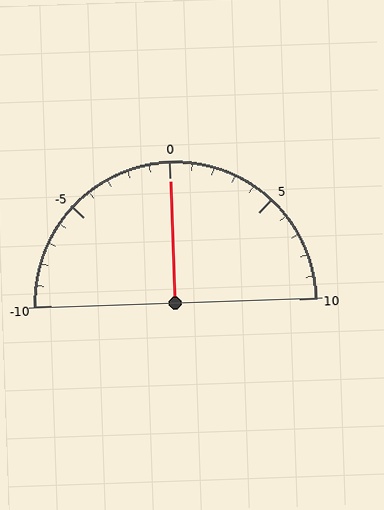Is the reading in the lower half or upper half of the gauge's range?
The reading is in the upper half of the range (-10 to 10).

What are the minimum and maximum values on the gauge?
The gauge ranges from -10 to 10.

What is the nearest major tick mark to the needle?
The nearest major tick mark is 0.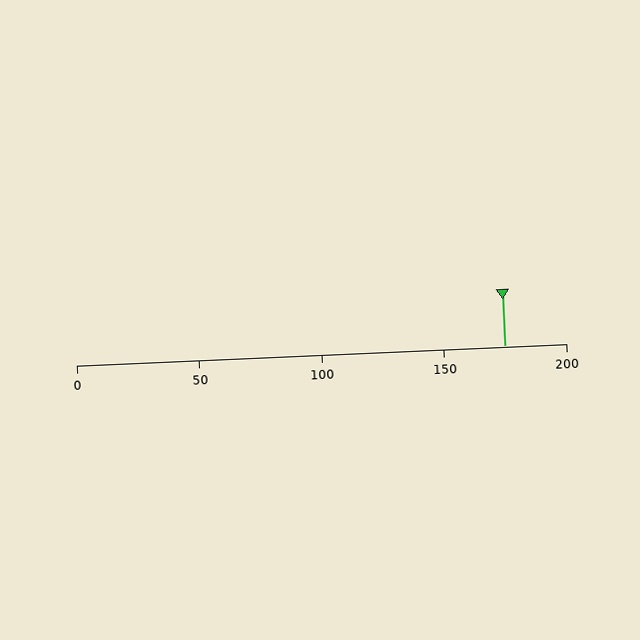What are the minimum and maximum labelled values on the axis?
The axis runs from 0 to 200.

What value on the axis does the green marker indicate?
The marker indicates approximately 175.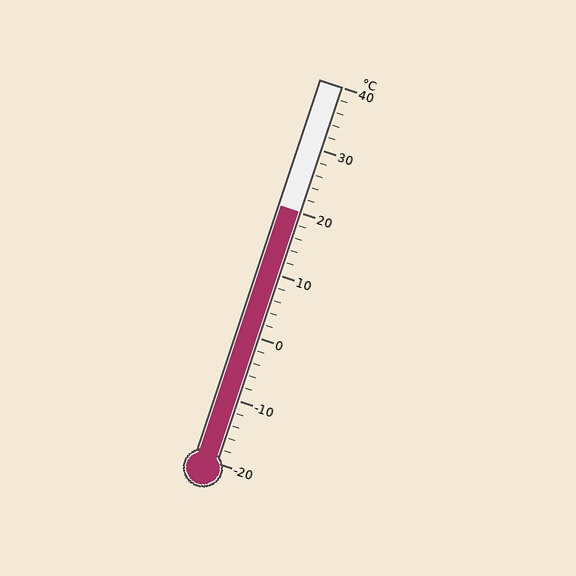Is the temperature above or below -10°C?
The temperature is above -10°C.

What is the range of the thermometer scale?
The thermometer scale ranges from -20°C to 40°C.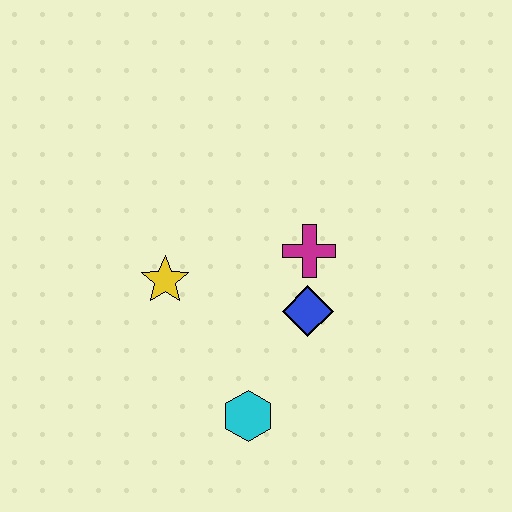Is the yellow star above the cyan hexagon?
Yes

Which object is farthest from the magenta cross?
The cyan hexagon is farthest from the magenta cross.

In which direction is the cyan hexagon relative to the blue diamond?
The cyan hexagon is below the blue diamond.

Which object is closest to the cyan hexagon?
The blue diamond is closest to the cyan hexagon.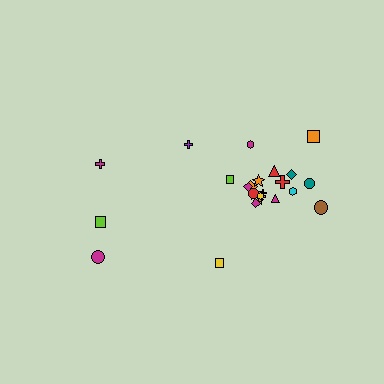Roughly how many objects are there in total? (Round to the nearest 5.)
Roughly 25 objects in total.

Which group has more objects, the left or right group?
The right group.